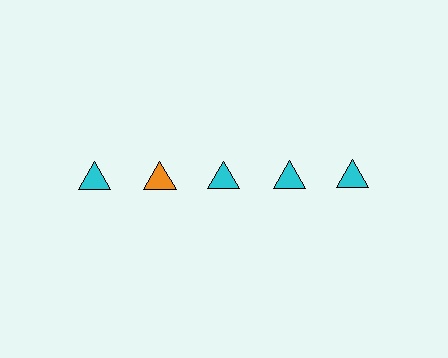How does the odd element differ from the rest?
It has a different color: orange instead of cyan.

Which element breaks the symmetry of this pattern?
The orange triangle in the top row, second from left column breaks the symmetry. All other shapes are cyan triangles.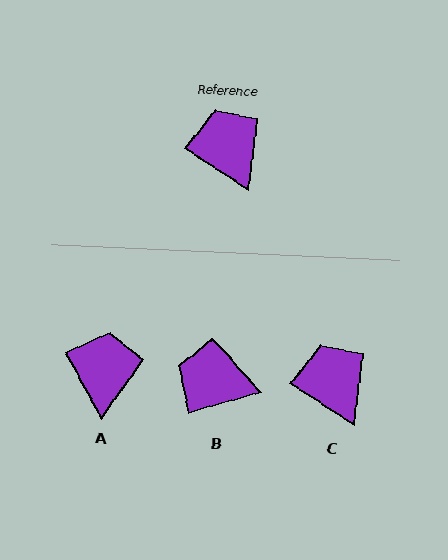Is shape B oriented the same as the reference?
No, it is off by about 50 degrees.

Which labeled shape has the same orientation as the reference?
C.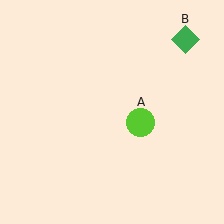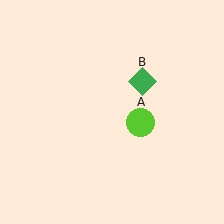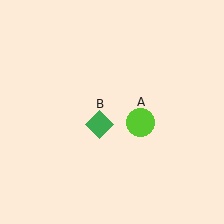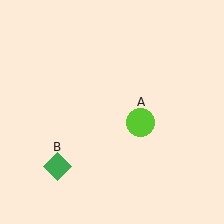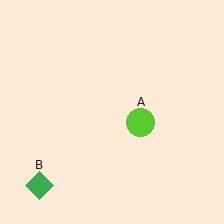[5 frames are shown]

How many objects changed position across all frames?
1 object changed position: green diamond (object B).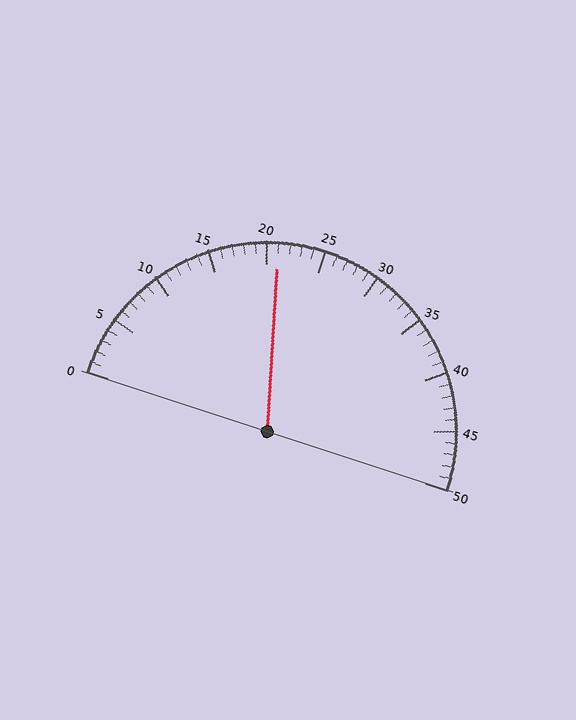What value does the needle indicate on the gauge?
The needle indicates approximately 21.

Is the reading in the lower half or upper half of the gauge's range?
The reading is in the lower half of the range (0 to 50).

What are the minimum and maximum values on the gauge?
The gauge ranges from 0 to 50.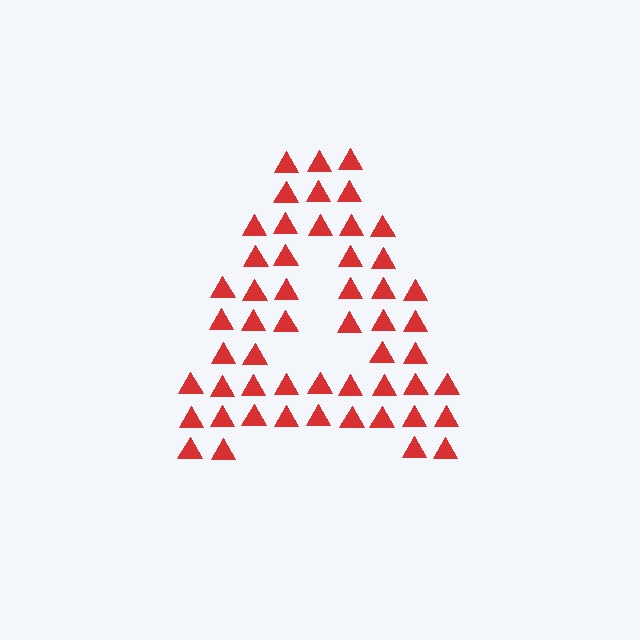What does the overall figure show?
The overall figure shows the letter A.